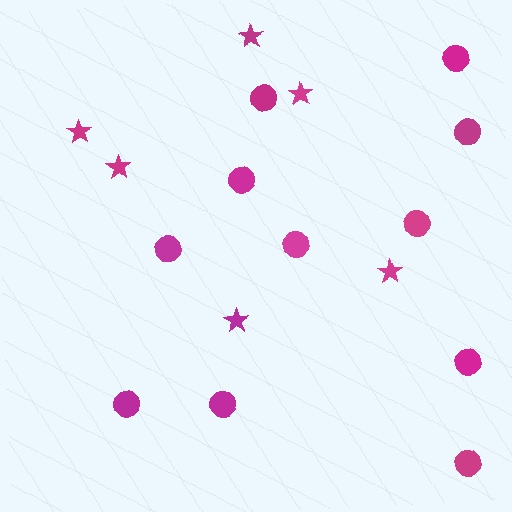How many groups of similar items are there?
There are 2 groups: one group of circles (11) and one group of stars (6).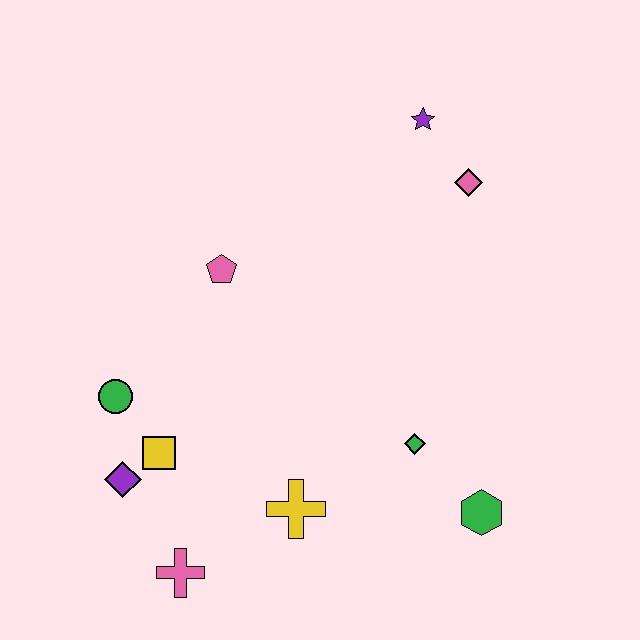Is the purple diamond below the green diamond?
Yes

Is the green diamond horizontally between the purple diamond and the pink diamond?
Yes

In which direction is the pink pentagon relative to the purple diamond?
The pink pentagon is above the purple diamond.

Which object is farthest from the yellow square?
The purple star is farthest from the yellow square.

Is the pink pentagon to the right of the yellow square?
Yes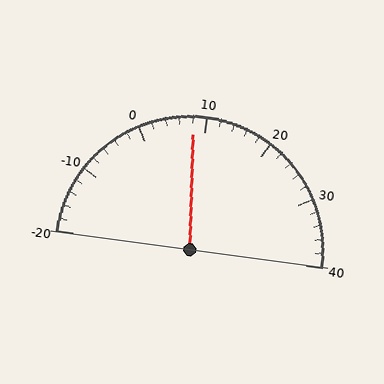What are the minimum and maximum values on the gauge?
The gauge ranges from -20 to 40.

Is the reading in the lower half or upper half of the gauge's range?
The reading is in the lower half of the range (-20 to 40).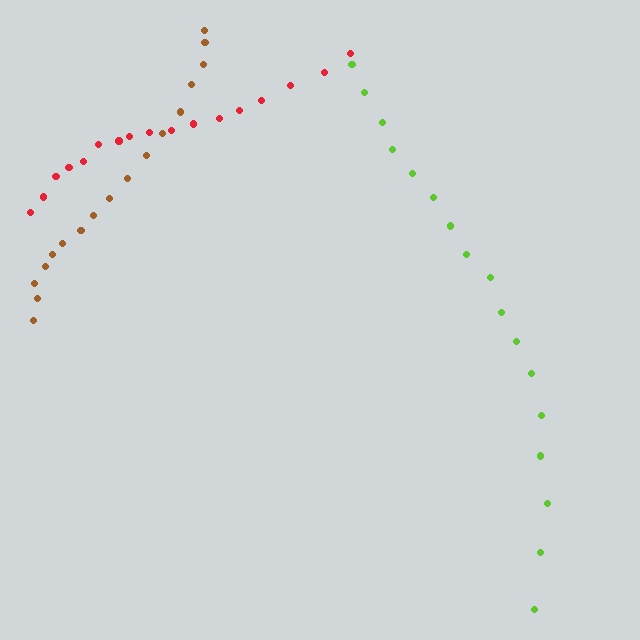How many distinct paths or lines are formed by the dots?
There are 3 distinct paths.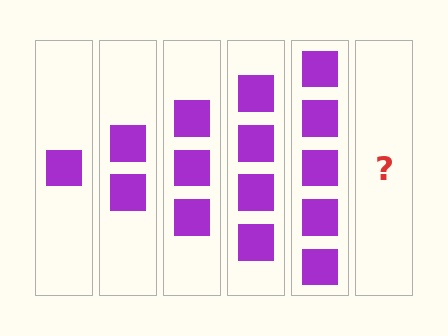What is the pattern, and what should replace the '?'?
The pattern is that each step adds one more square. The '?' should be 6 squares.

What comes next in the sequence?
The next element should be 6 squares.